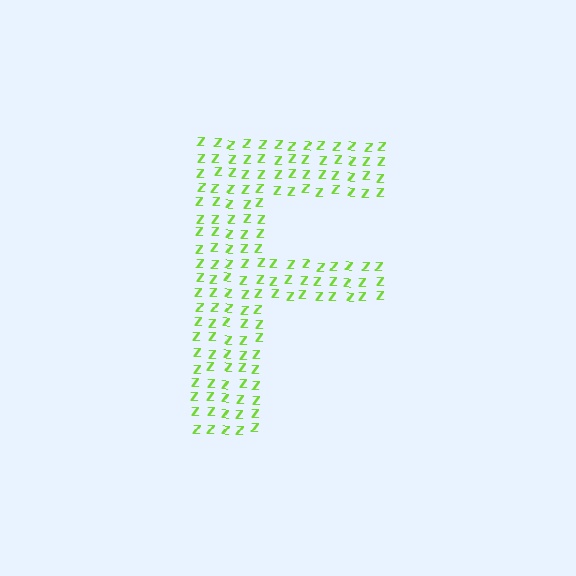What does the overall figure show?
The overall figure shows the letter F.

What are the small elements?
The small elements are letter Z's.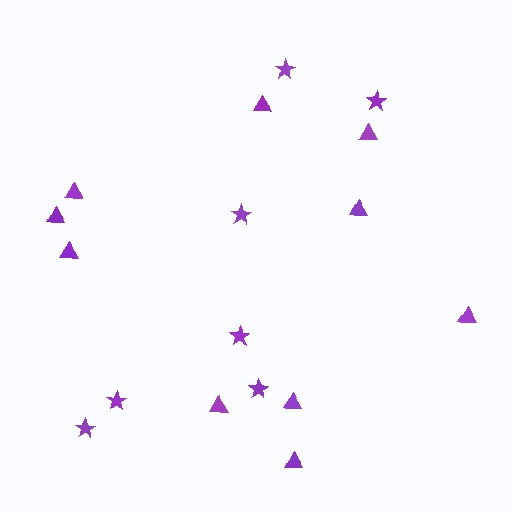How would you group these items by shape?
There are 2 groups: one group of triangles (10) and one group of stars (7).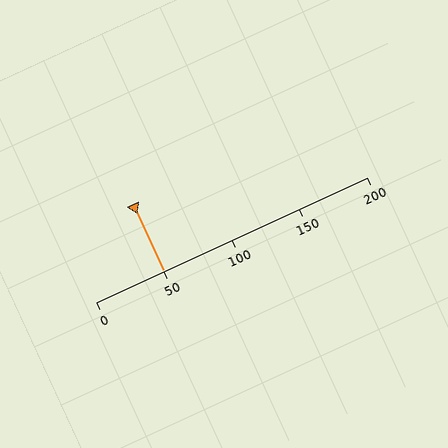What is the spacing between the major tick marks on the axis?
The major ticks are spaced 50 apart.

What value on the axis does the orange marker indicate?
The marker indicates approximately 50.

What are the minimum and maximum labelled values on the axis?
The axis runs from 0 to 200.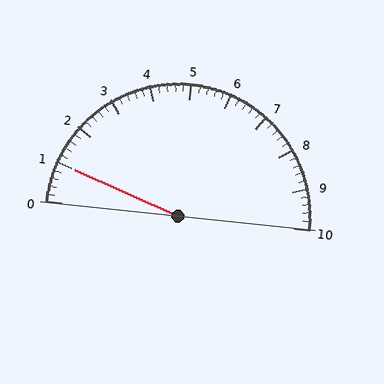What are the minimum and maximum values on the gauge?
The gauge ranges from 0 to 10.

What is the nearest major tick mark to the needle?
The nearest major tick mark is 1.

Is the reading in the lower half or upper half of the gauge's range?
The reading is in the lower half of the range (0 to 10).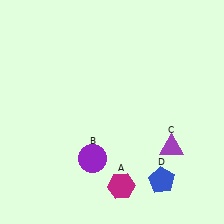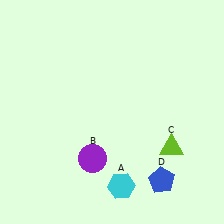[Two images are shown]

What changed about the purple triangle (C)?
In Image 1, C is purple. In Image 2, it changed to lime.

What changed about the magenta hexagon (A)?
In Image 1, A is magenta. In Image 2, it changed to cyan.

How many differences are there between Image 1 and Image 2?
There are 2 differences between the two images.